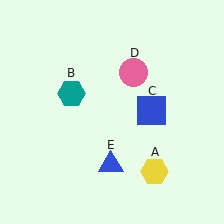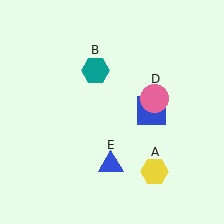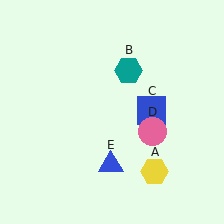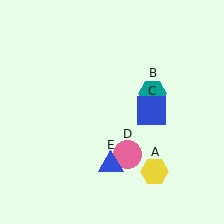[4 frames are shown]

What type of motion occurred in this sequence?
The teal hexagon (object B), pink circle (object D) rotated clockwise around the center of the scene.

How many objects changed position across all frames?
2 objects changed position: teal hexagon (object B), pink circle (object D).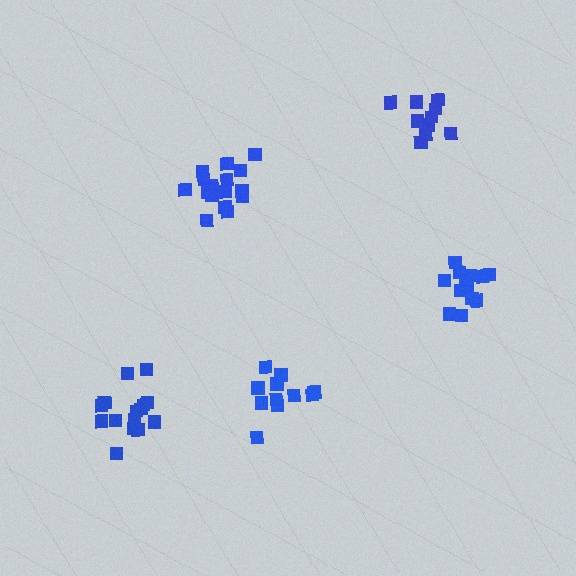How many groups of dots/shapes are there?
There are 5 groups.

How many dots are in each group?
Group 1: 16 dots, Group 2: 11 dots, Group 3: 16 dots, Group 4: 15 dots, Group 5: 10 dots (68 total).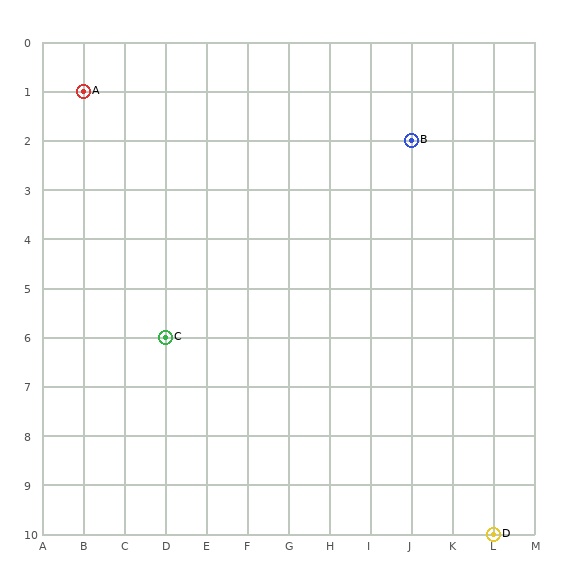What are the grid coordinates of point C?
Point C is at grid coordinates (D, 6).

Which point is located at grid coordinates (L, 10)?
Point D is at (L, 10).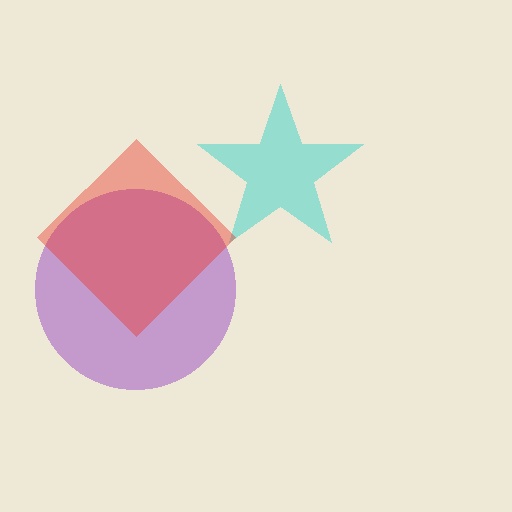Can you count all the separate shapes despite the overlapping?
Yes, there are 3 separate shapes.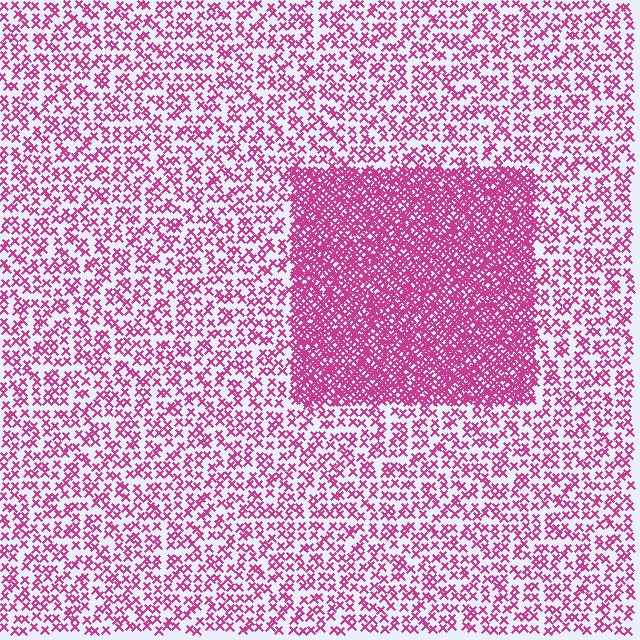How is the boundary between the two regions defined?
The boundary is defined by a change in element density (approximately 2.7x ratio). All elements are the same color, size, and shape.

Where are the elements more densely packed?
The elements are more densely packed inside the rectangle boundary.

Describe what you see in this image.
The image contains small magenta elements arranged at two different densities. A rectangle-shaped region is visible where the elements are more densely packed than the surrounding area.